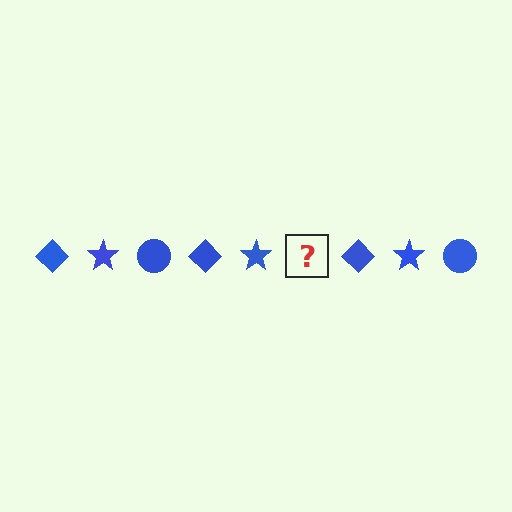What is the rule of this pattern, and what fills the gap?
The rule is that the pattern cycles through diamond, star, circle shapes in blue. The gap should be filled with a blue circle.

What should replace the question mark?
The question mark should be replaced with a blue circle.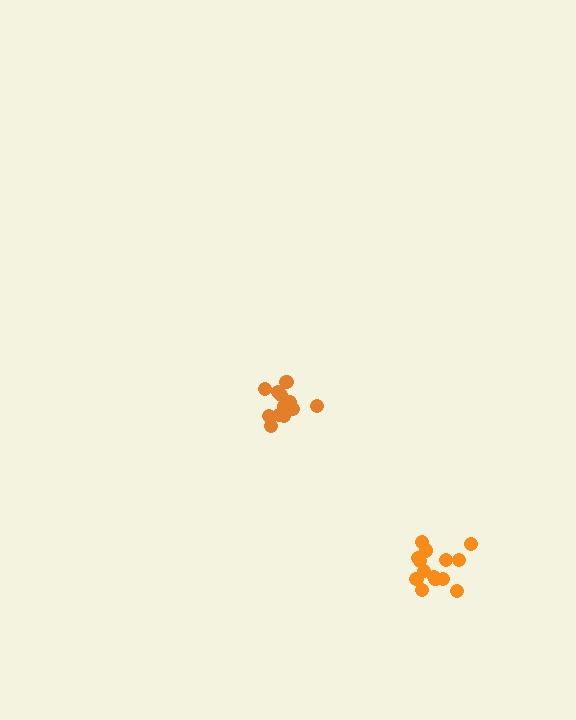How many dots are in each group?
Group 1: 13 dots, Group 2: 15 dots (28 total).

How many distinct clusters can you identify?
There are 2 distinct clusters.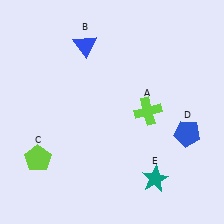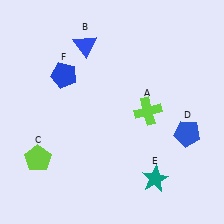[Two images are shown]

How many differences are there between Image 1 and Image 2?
There is 1 difference between the two images.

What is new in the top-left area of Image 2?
A blue pentagon (F) was added in the top-left area of Image 2.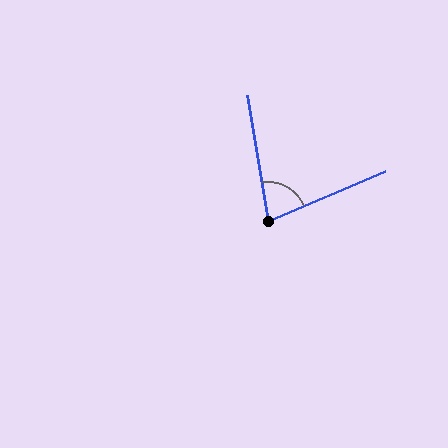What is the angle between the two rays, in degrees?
Approximately 76 degrees.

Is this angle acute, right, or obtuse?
It is acute.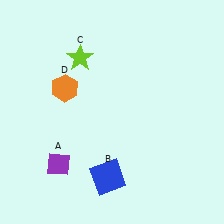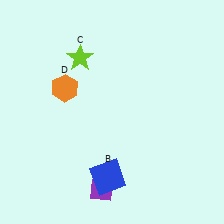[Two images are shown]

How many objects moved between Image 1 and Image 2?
1 object moved between the two images.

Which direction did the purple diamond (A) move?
The purple diamond (A) moved right.